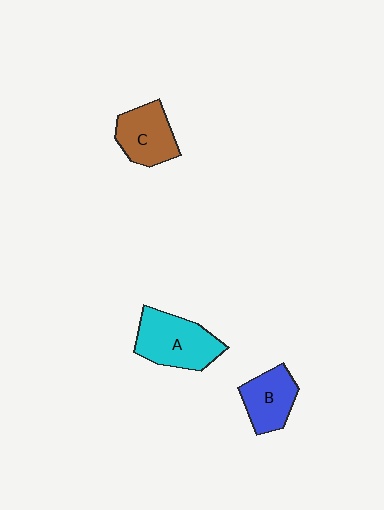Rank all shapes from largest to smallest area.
From largest to smallest: A (cyan), C (brown), B (blue).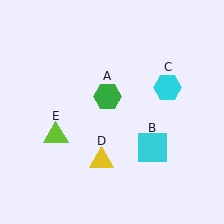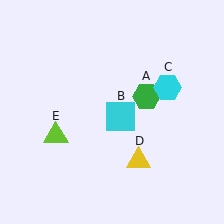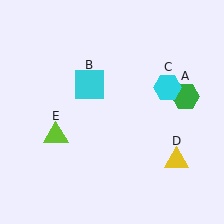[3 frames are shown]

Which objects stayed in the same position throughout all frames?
Cyan hexagon (object C) and lime triangle (object E) remained stationary.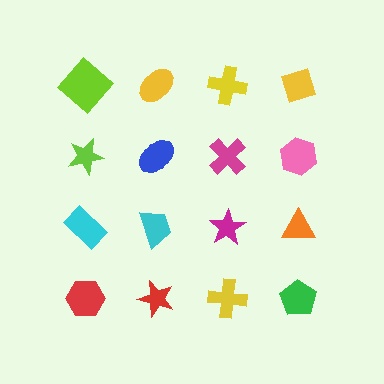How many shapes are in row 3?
4 shapes.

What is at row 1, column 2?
A yellow ellipse.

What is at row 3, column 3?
A magenta star.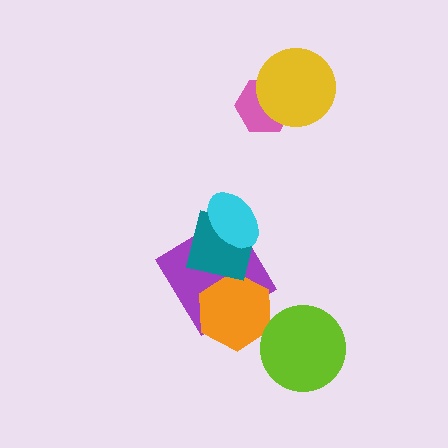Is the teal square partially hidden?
Yes, it is partially covered by another shape.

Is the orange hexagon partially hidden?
Yes, it is partially covered by another shape.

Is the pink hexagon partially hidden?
Yes, it is partially covered by another shape.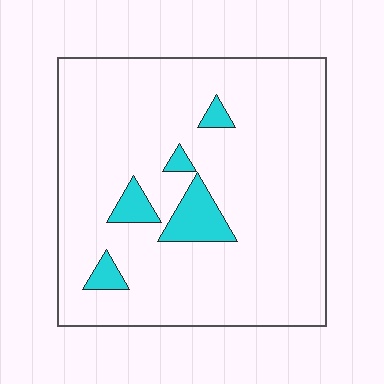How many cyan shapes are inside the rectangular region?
5.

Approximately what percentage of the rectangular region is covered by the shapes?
Approximately 10%.